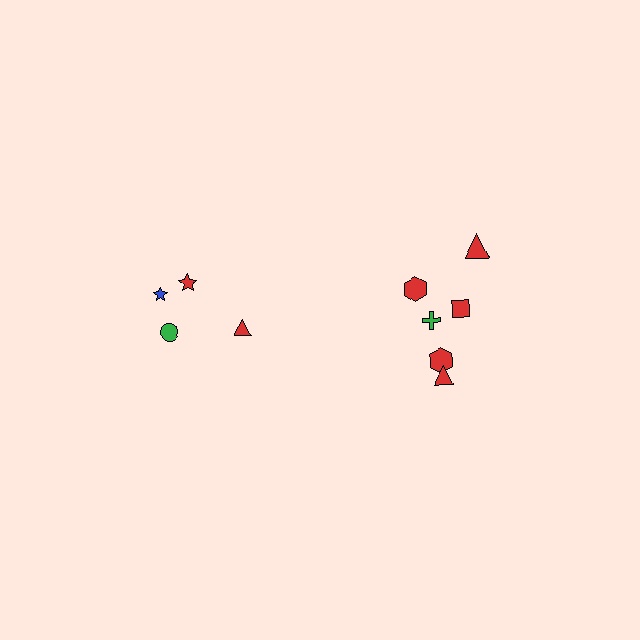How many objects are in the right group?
There are 6 objects.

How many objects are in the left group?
There are 4 objects.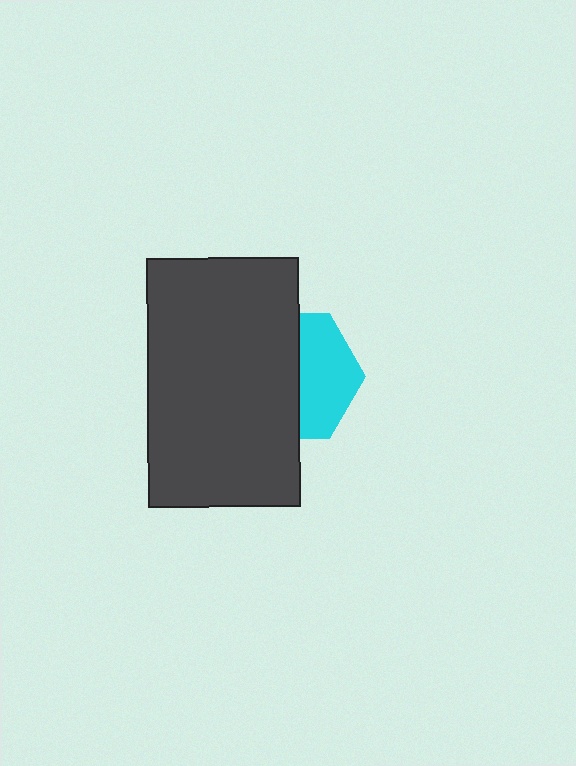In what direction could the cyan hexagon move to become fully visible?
The cyan hexagon could move right. That would shift it out from behind the dark gray rectangle entirely.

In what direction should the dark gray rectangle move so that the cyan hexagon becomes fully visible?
The dark gray rectangle should move left. That is the shortest direction to clear the overlap and leave the cyan hexagon fully visible.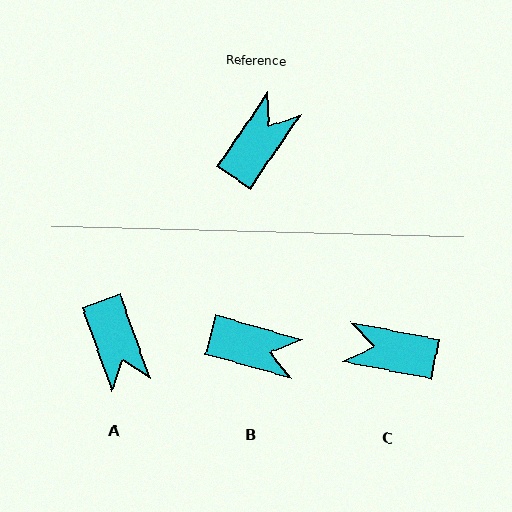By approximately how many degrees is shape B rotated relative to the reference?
Approximately 71 degrees clockwise.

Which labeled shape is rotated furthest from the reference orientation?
A, about 126 degrees away.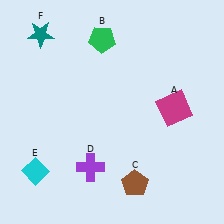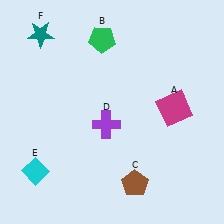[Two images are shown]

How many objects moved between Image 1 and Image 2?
1 object moved between the two images.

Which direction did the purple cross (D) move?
The purple cross (D) moved up.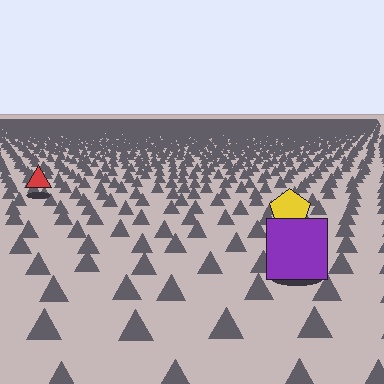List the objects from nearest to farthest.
From nearest to farthest: the purple square, the yellow pentagon, the red triangle.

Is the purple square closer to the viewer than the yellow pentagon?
Yes. The purple square is closer — you can tell from the texture gradient: the ground texture is coarser near it.